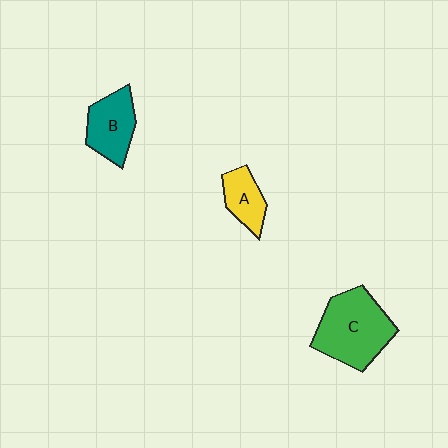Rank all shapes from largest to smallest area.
From largest to smallest: C (green), B (teal), A (yellow).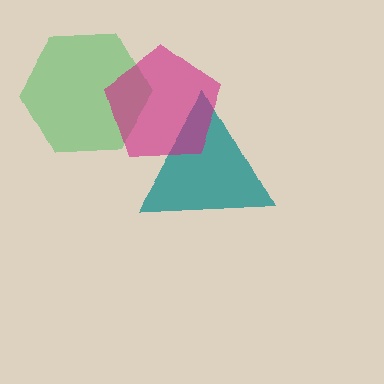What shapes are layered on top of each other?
The layered shapes are: a teal triangle, a green hexagon, a magenta pentagon.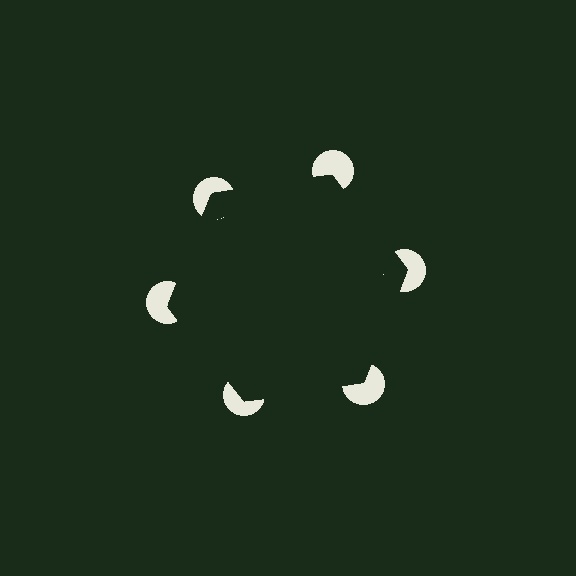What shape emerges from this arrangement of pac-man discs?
An illusory hexagon — its edges are inferred from the aligned wedge cuts in the pac-man discs, not physically drawn.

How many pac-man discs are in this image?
There are 6 — one at each vertex of the illusory hexagon.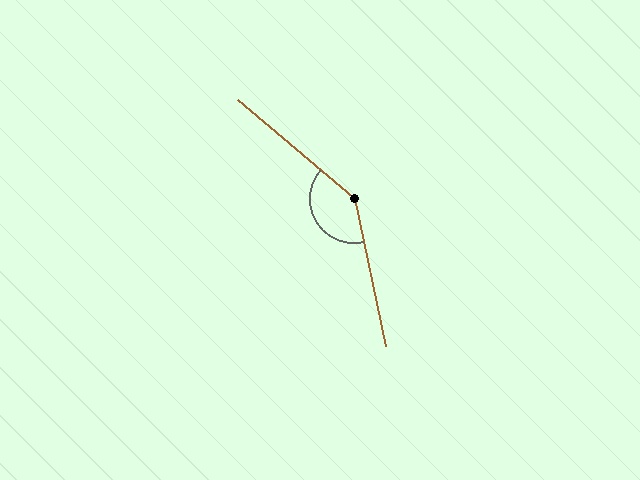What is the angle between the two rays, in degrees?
Approximately 142 degrees.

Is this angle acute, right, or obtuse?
It is obtuse.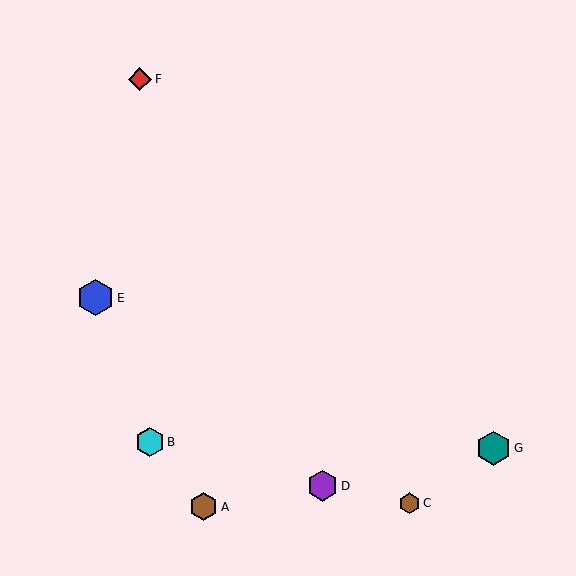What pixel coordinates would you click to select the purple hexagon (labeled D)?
Click at (322, 486) to select the purple hexagon D.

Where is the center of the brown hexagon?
The center of the brown hexagon is at (204, 507).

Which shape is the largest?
The blue hexagon (labeled E) is the largest.